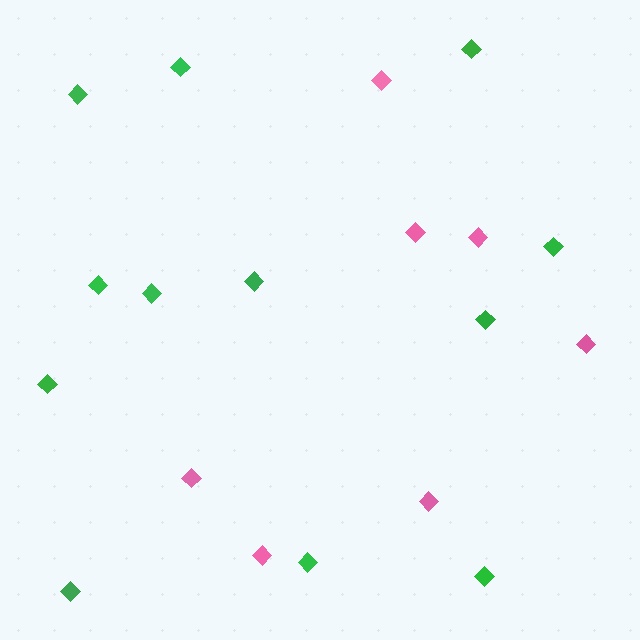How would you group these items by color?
There are 2 groups: one group of green diamonds (12) and one group of pink diamonds (7).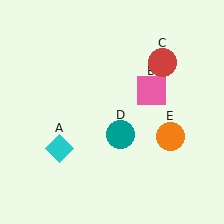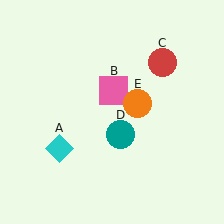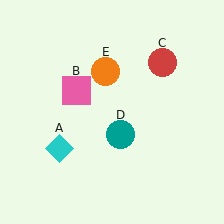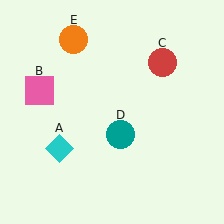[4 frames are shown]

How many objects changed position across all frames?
2 objects changed position: pink square (object B), orange circle (object E).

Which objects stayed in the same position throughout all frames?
Cyan diamond (object A) and red circle (object C) and teal circle (object D) remained stationary.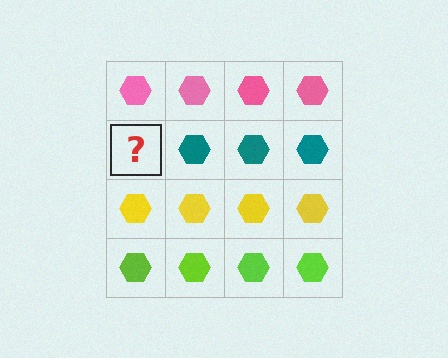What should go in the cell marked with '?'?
The missing cell should contain a teal hexagon.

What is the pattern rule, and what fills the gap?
The rule is that each row has a consistent color. The gap should be filled with a teal hexagon.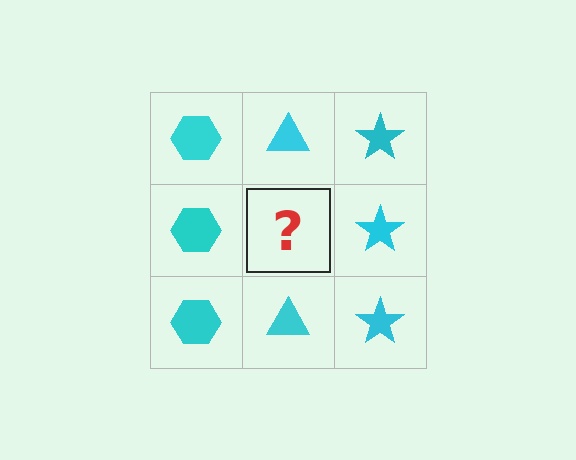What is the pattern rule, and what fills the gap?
The rule is that each column has a consistent shape. The gap should be filled with a cyan triangle.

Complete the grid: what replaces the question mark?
The question mark should be replaced with a cyan triangle.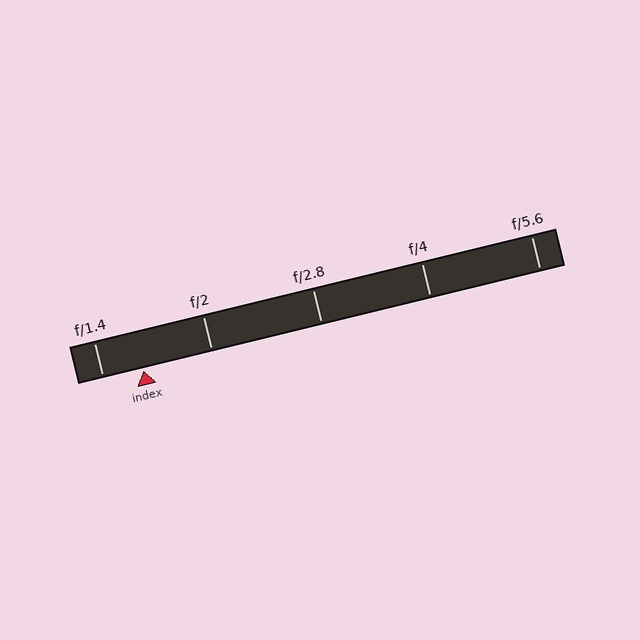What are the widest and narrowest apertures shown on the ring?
The widest aperture shown is f/1.4 and the narrowest is f/5.6.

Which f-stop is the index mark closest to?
The index mark is closest to f/1.4.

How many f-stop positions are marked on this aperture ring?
There are 5 f-stop positions marked.